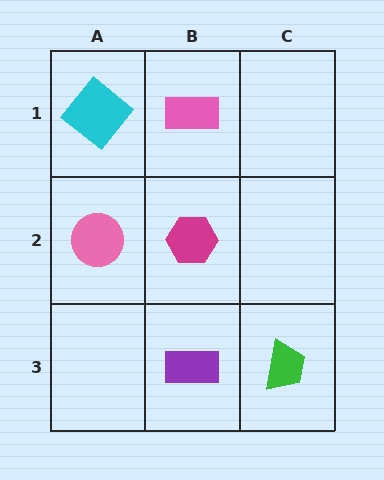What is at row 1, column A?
A cyan diamond.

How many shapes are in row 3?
2 shapes.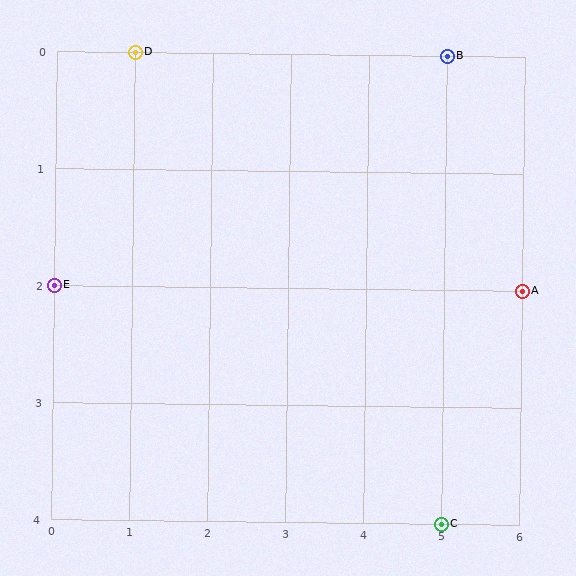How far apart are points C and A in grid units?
Points C and A are 1 column and 2 rows apart (about 2.2 grid units diagonally).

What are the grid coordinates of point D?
Point D is at grid coordinates (1, 0).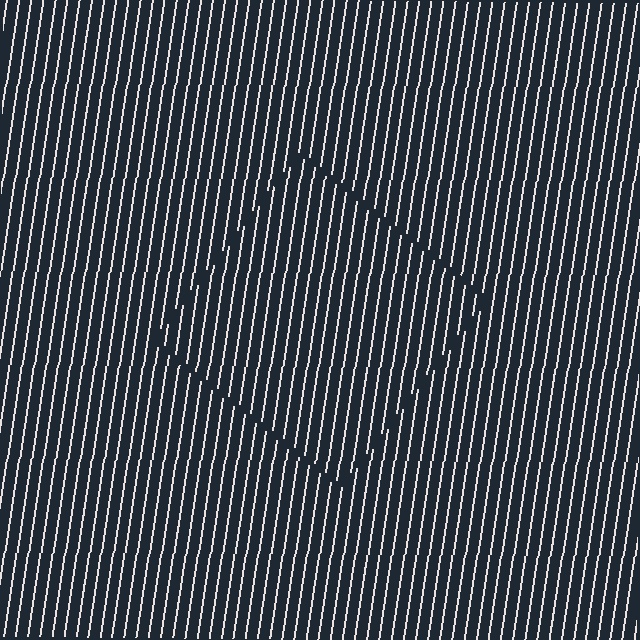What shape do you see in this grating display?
An illusory square. The interior of the shape contains the same grating, shifted by half a period — the contour is defined by the phase discontinuity where line-ends from the inner and outer gratings abut.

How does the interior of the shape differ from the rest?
The interior of the shape contains the same grating, shifted by half a period — the contour is defined by the phase discontinuity where line-ends from the inner and outer gratings abut.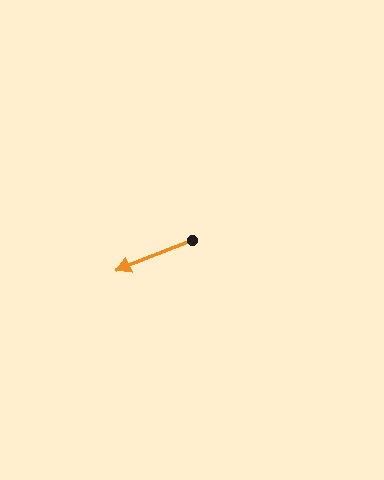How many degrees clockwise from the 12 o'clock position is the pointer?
Approximately 248 degrees.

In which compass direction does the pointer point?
West.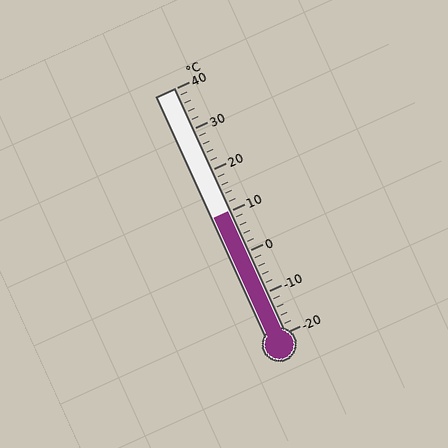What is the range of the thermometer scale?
The thermometer scale ranges from -20°C to 40°C.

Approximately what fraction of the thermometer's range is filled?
The thermometer is filled to approximately 50% of its range.